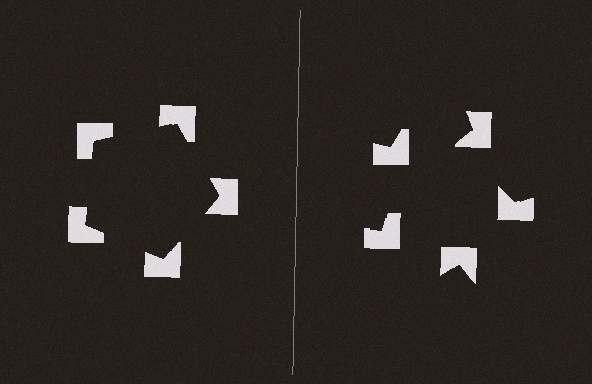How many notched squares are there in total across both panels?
10 — 5 on each side.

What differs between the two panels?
The notched squares are positioned identically on both sides; only the wedge orientations differ. On the left they align to a pentagon; on the right they are misaligned.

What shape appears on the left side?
An illusory pentagon.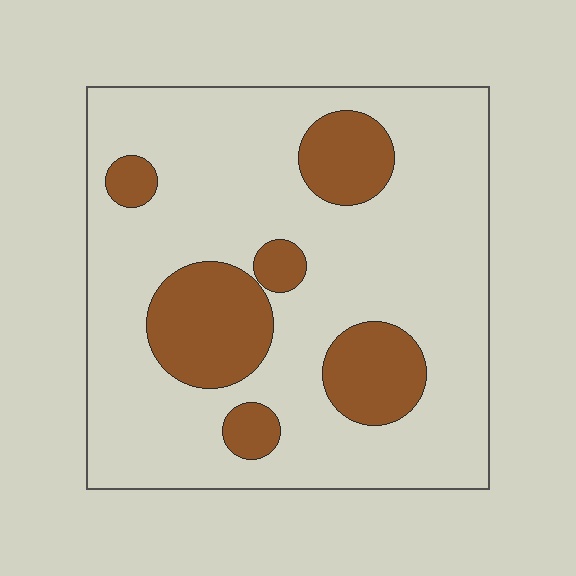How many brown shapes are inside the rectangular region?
6.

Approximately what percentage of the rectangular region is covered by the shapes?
Approximately 20%.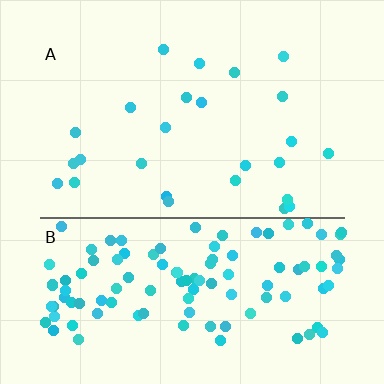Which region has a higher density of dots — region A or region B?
B (the bottom).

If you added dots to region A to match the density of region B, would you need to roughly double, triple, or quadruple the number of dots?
Approximately quadruple.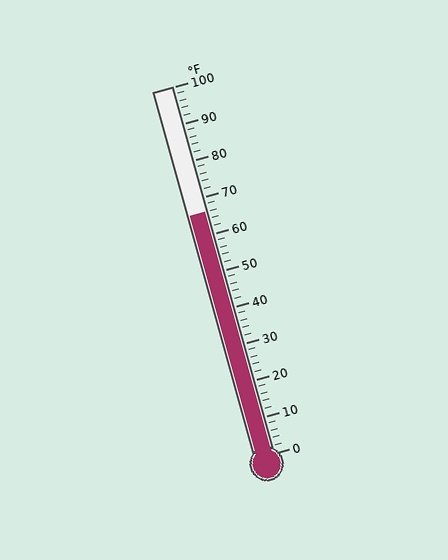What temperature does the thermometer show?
The thermometer shows approximately 66°F.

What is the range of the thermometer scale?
The thermometer scale ranges from 0°F to 100°F.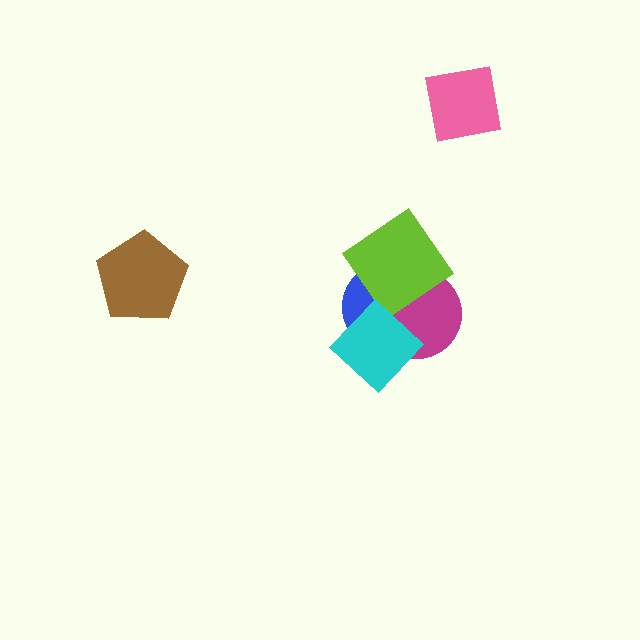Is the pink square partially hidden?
No, no other shape covers it.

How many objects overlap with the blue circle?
3 objects overlap with the blue circle.